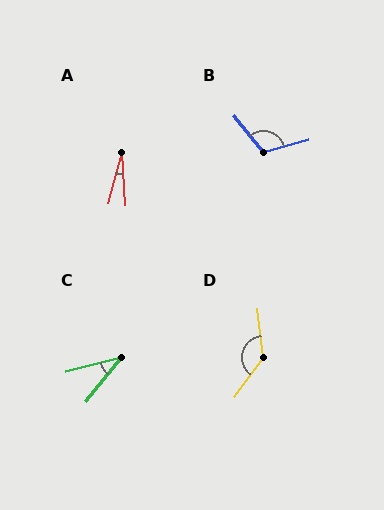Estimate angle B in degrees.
Approximately 113 degrees.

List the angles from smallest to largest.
A (19°), C (37°), B (113°), D (137°).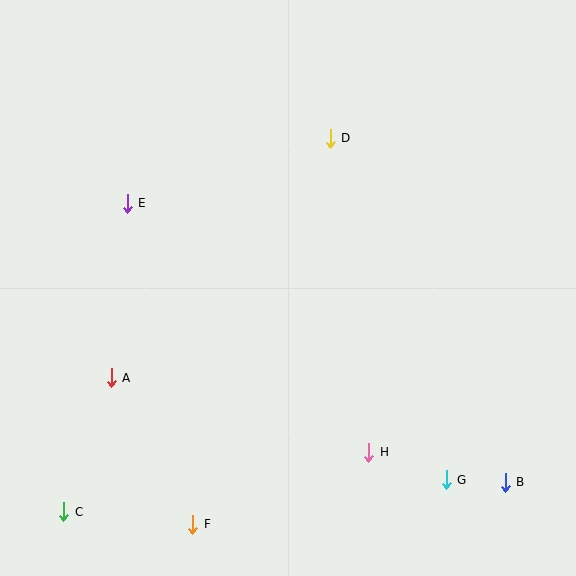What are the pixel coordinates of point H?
Point H is at (369, 452).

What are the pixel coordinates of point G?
Point G is at (446, 480).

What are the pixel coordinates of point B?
Point B is at (505, 482).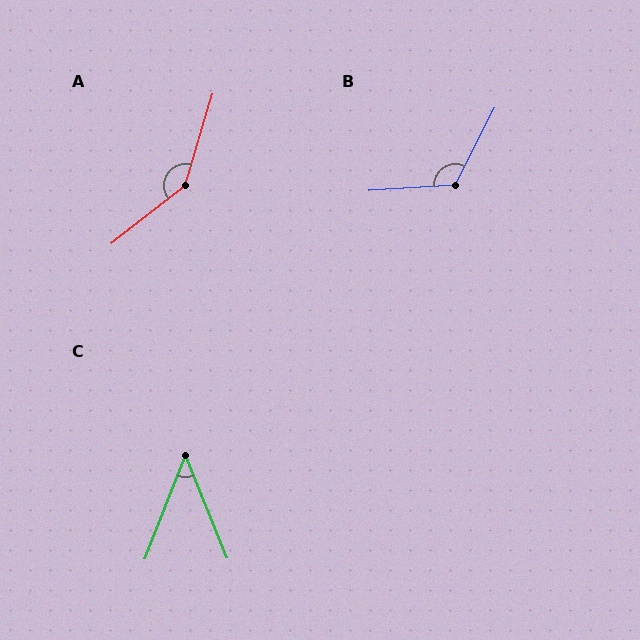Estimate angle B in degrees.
Approximately 121 degrees.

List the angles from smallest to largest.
C (43°), B (121°), A (145°).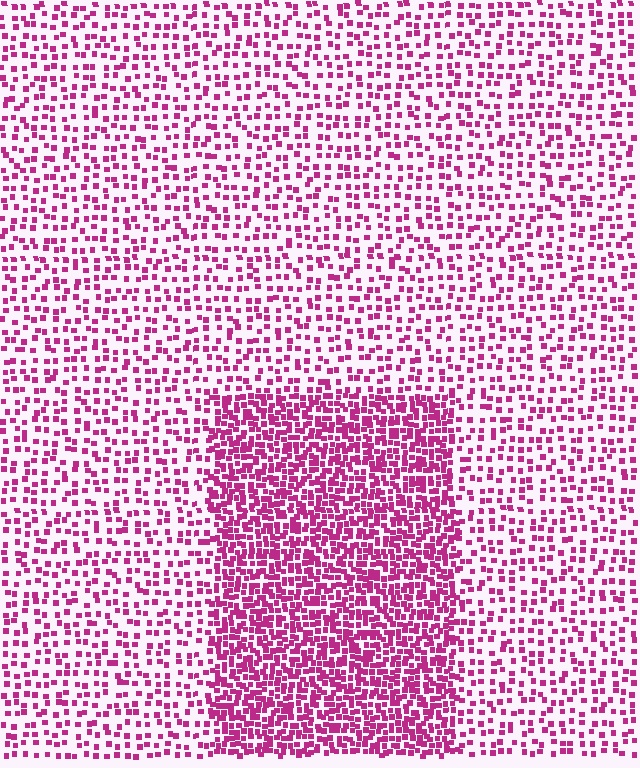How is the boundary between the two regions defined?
The boundary is defined by a change in element density (approximately 2.3x ratio). All elements are the same color, size, and shape.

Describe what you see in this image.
The image contains small magenta elements arranged at two different densities. A rectangle-shaped region is visible where the elements are more densely packed than the surrounding area.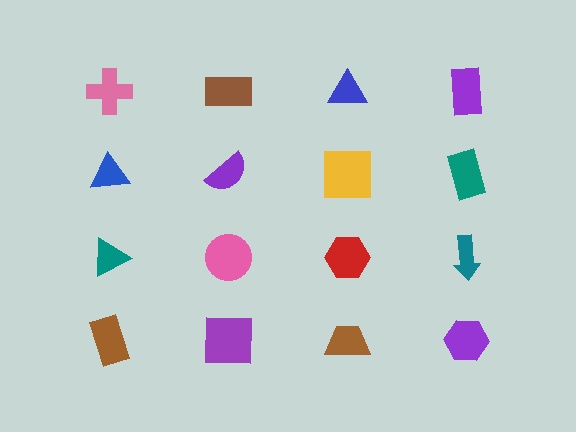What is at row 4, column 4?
A purple hexagon.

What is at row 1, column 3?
A blue triangle.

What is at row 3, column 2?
A pink circle.